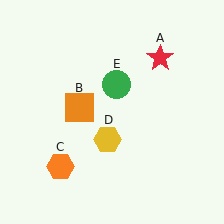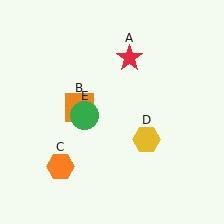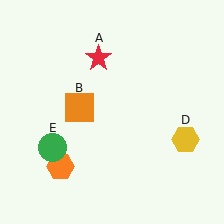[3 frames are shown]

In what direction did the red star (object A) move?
The red star (object A) moved left.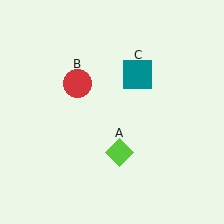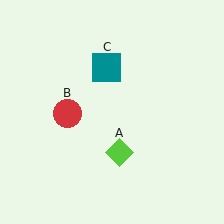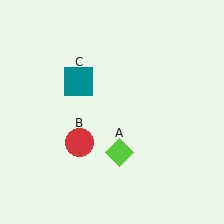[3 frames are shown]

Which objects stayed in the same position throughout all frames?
Lime diamond (object A) remained stationary.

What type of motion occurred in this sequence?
The red circle (object B), teal square (object C) rotated counterclockwise around the center of the scene.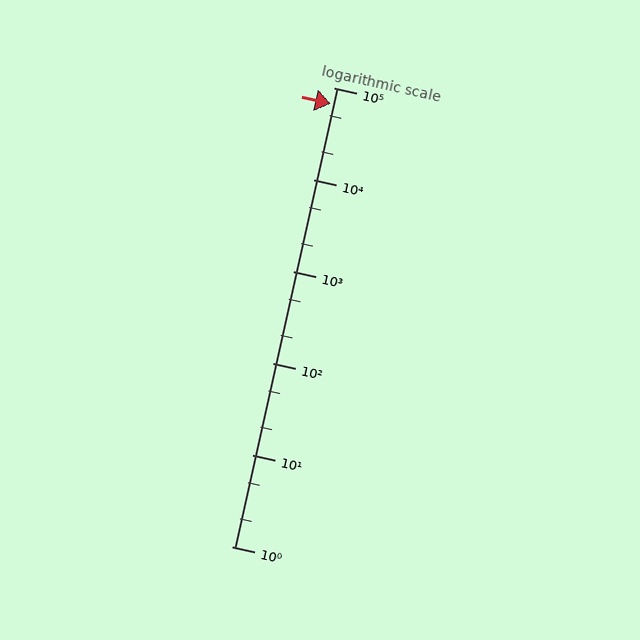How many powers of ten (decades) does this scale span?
The scale spans 5 decades, from 1 to 100000.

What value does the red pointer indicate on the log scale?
The pointer indicates approximately 66000.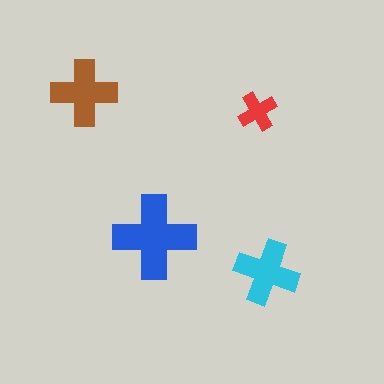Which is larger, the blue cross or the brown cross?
The blue one.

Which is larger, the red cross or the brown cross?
The brown one.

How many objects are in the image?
There are 4 objects in the image.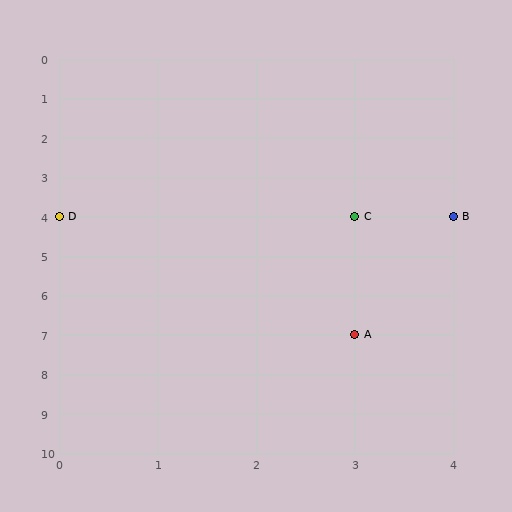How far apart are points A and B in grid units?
Points A and B are 1 column and 3 rows apart (about 3.2 grid units diagonally).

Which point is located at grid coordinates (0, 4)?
Point D is at (0, 4).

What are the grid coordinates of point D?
Point D is at grid coordinates (0, 4).